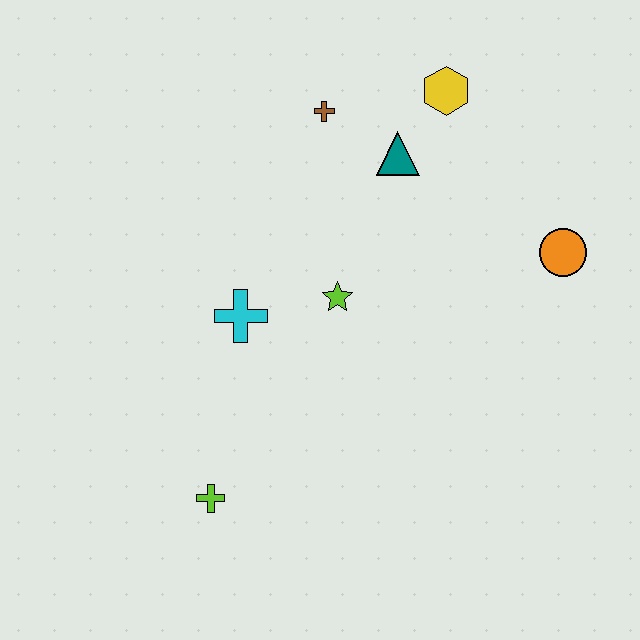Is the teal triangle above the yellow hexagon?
No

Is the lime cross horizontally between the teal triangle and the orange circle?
No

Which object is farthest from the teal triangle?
The lime cross is farthest from the teal triangle.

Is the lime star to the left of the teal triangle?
Yes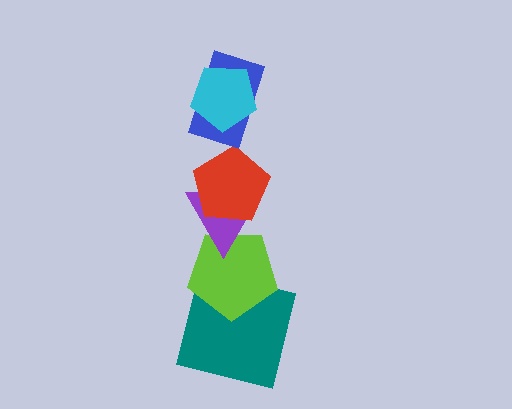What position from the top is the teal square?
The teal square is 6th from the top.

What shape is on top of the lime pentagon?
The purple triangle is on top of the lime pentagon.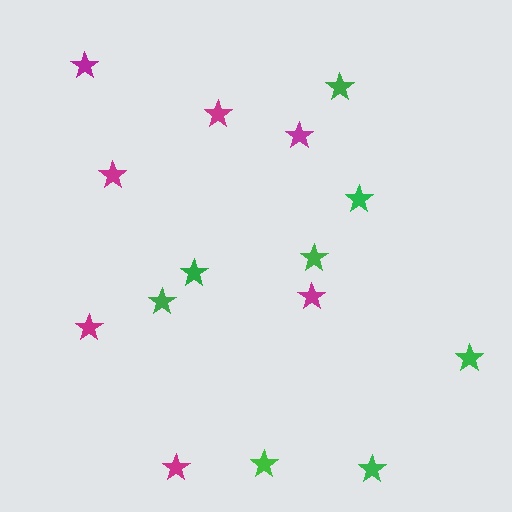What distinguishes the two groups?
There are 2 groups: one group of magenta stars (7) and one group of green stars (8).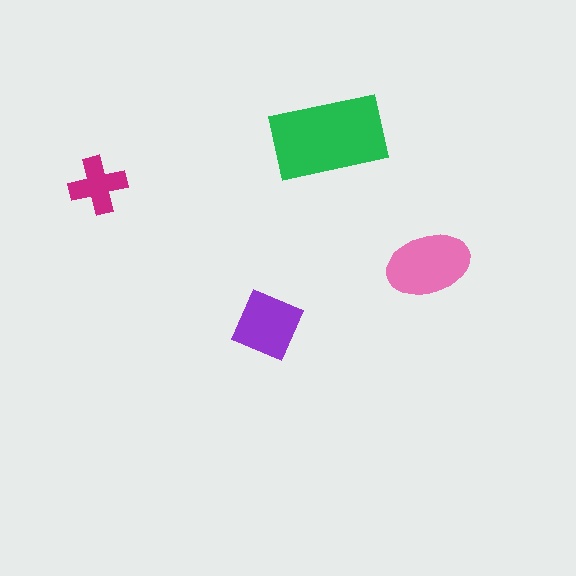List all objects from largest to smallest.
The green rectangle, the pink ellipse, the purple diamond, the magenta cross.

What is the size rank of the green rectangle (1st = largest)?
1st.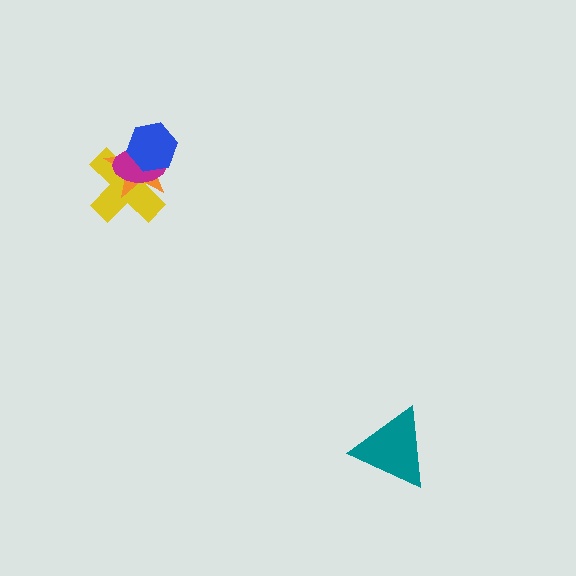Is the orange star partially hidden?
Yes, it is partially covered by another shape.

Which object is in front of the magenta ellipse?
The blue hexagon is in front of the magenta ellipse.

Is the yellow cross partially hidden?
Yes, it is partially covered by another shape.